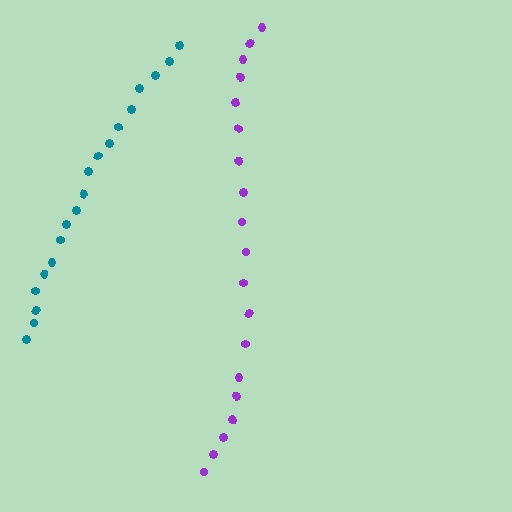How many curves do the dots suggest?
There are 2 distinct paths.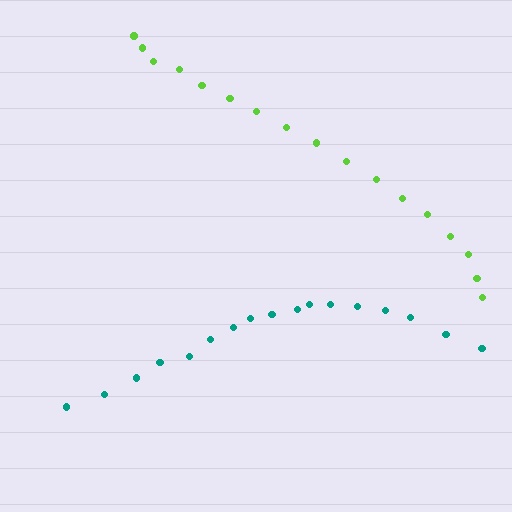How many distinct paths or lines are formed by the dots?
There are 2 distinct paths.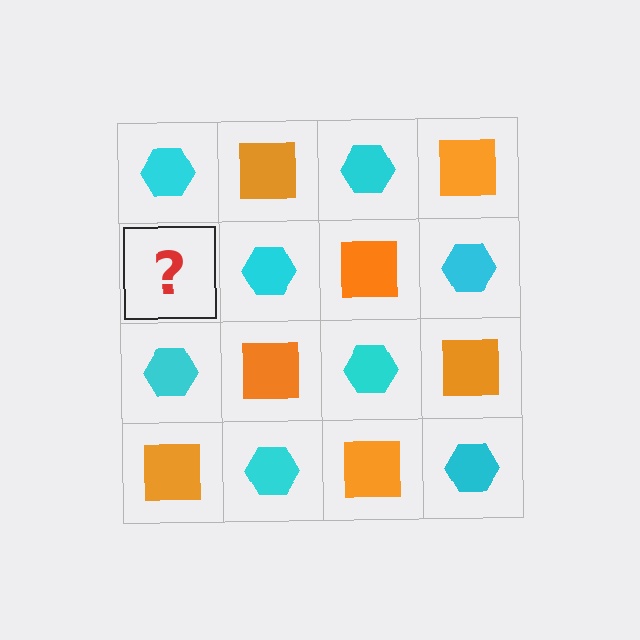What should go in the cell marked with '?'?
The missing cell should contain an orange square.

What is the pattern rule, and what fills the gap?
The rule is that it alternates cyan hexagon and orange square in a checkerboard pattern. The gap should be filled with an orange square.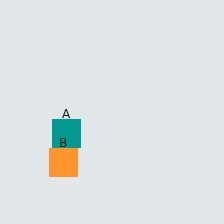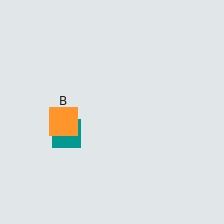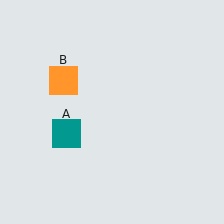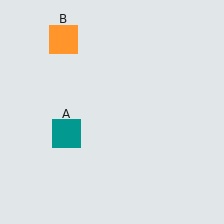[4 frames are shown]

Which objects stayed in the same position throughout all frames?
Teal square (object A) remained stationary.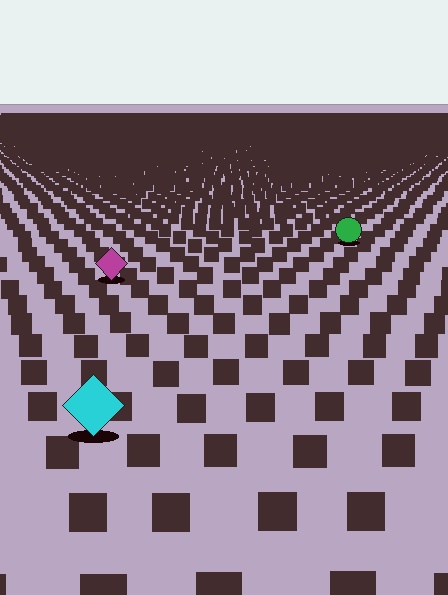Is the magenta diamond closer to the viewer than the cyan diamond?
No. The cyan diamond is closer — you can tell from the texture gradient: the ground texture is coarser near it.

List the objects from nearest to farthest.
From nearest to farthest: the cyan diamond, the magenta diamond, the green circle.